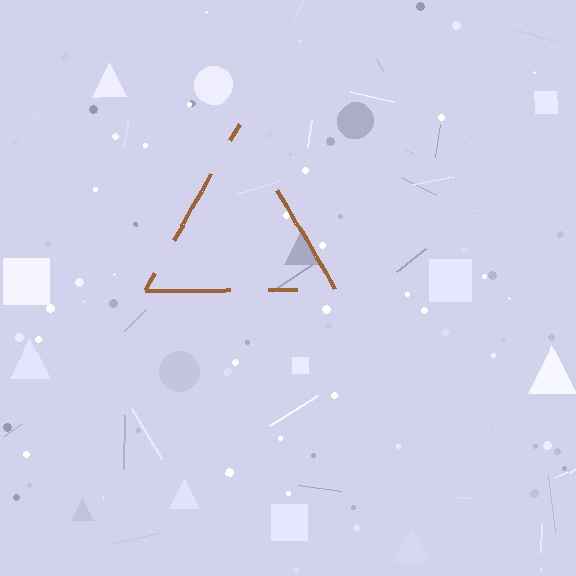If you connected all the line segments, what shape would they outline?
They would outline a triangle.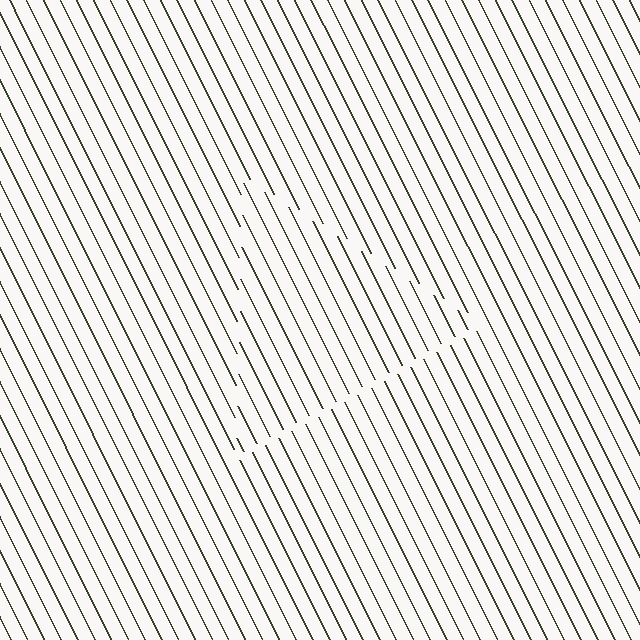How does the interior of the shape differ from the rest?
The interior of the shape contains the same grating, shifted by half a period — the contour is defined by the phase discontinuity where line-ends from the inner and outer gratings abut.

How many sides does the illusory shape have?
3 sides — the line-ends trace a triangle.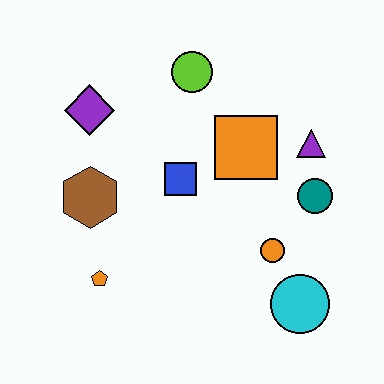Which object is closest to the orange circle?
The cyan circle is closest to the orange circle.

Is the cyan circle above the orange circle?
No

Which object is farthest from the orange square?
The orange pentagon is farthest from the orange square.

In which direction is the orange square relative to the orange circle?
The orange square is above the orange circle.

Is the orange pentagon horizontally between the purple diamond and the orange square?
Yes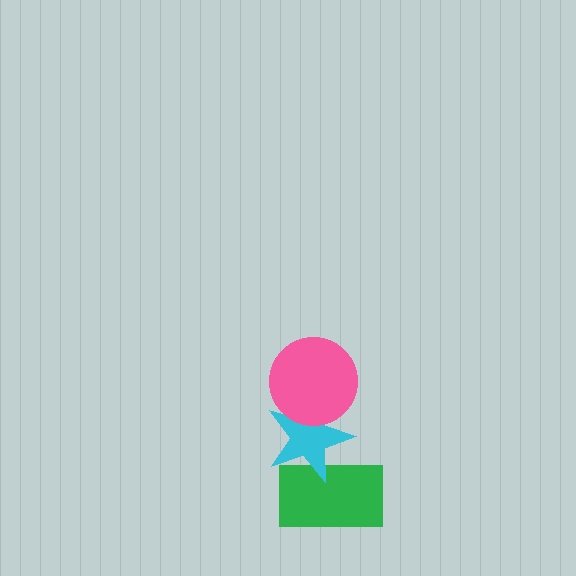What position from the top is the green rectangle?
The green rectangle is 3rd from the top.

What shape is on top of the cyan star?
The pink circle is on top of the cyan star.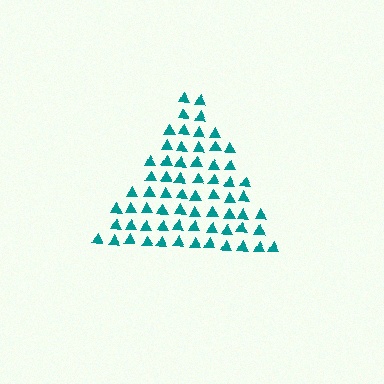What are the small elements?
The small elements are triangles.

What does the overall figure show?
The overall figure shows a triangle.